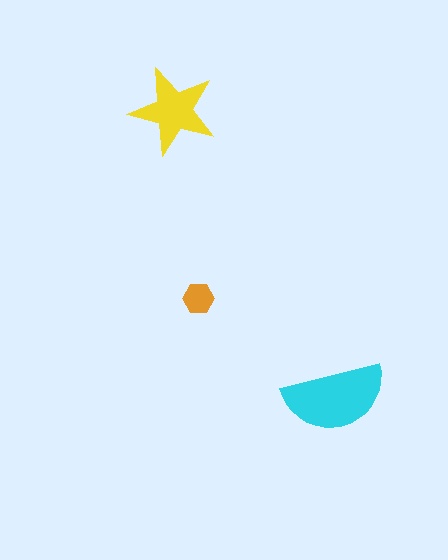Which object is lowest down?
The cyan semicircle is bottommost.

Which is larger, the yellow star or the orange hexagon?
The yellow star.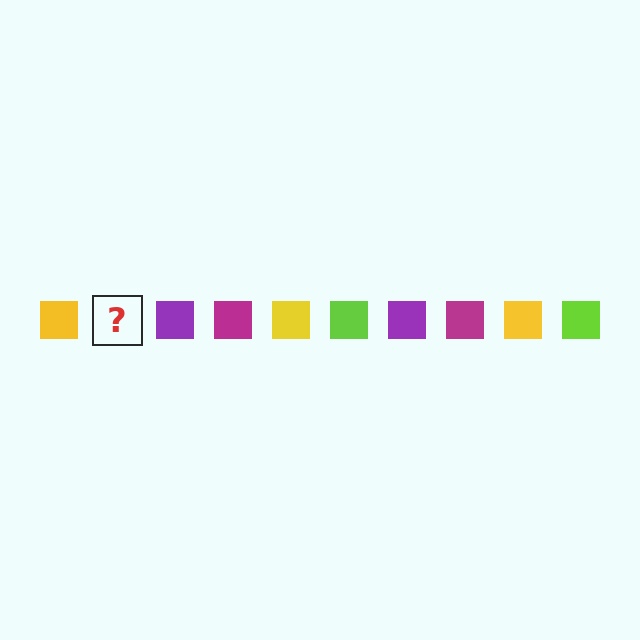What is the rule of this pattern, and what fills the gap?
The rule is that the pattern cycles through yellow, lime, purple, magenta squares. The gap should be filled with a lime square.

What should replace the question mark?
The question mark should be replaced with a lime square.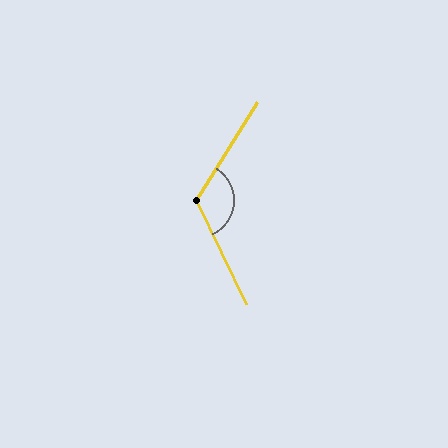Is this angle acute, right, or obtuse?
It is obtuse.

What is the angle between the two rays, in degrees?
Approximately 122 degrees.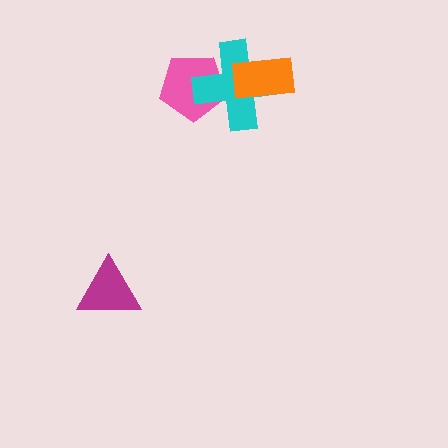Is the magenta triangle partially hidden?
No, no other shape covers it.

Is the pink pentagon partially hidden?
Yes, it is partially covered by another shape.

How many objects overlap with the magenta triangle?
0 objects overlap with the magenta triangle.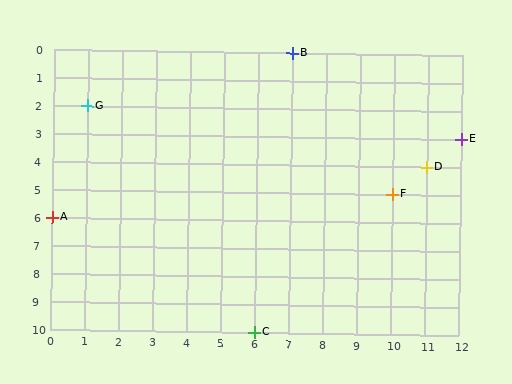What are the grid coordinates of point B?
Point B is at grid coordinates (7, 0).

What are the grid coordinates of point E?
Point E is at grid coordinates (12, 3).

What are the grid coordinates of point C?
Point C is at grid coordinates (6, 10).